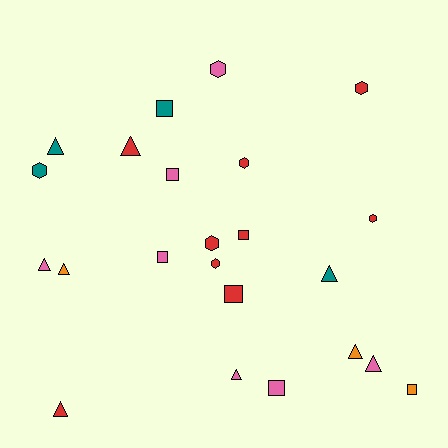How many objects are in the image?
There are 23 objects.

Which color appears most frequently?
Red, with 9 objects.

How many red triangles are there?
There are 2 red triangles.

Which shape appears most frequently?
Triangle, with 9 objects.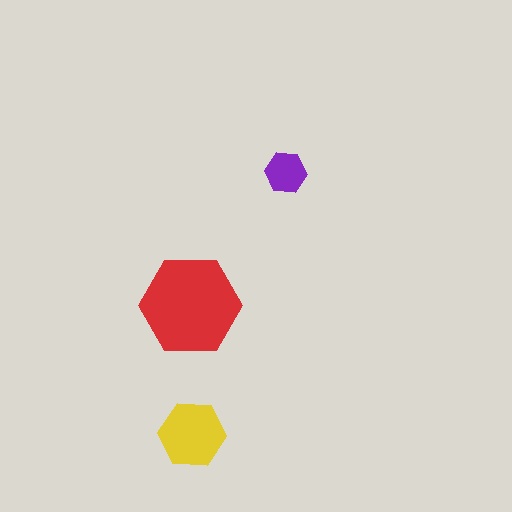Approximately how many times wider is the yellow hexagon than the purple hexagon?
About 1.5 times wider.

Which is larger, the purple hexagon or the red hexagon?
The red one.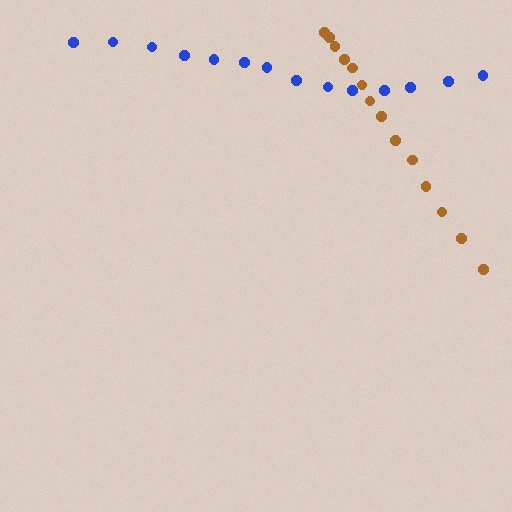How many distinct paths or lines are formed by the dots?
There are 2 distinct paths.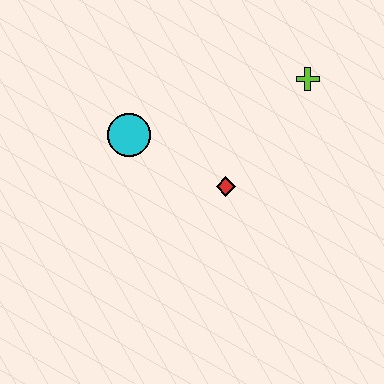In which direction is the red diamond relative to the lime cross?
The red diamond is below the lime cross.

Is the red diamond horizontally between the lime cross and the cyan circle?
Yes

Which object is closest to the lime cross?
The red diamond is closest to the lime cross.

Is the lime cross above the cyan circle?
Yes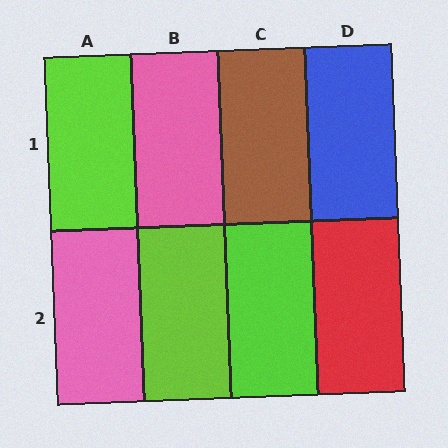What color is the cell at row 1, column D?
Blue.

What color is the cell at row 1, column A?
Lime.